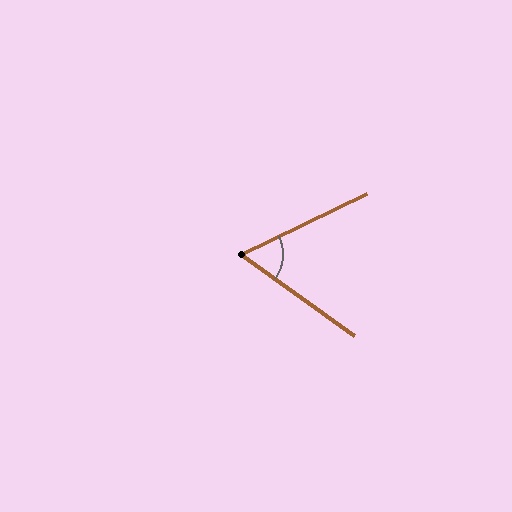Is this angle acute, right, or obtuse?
It is acute.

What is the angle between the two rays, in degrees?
Approximately 62 degrees.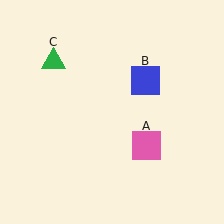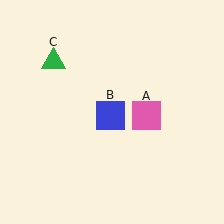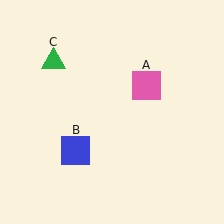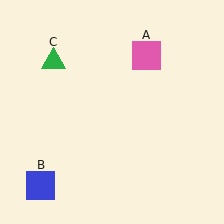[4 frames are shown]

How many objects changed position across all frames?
2 objects changed position: pink square (object A), blue square (object B).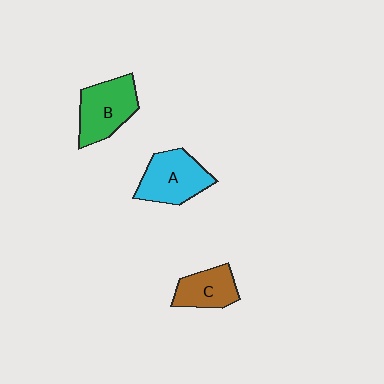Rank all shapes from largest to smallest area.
From largest to smallest: A (cyan), B (green), C (brown).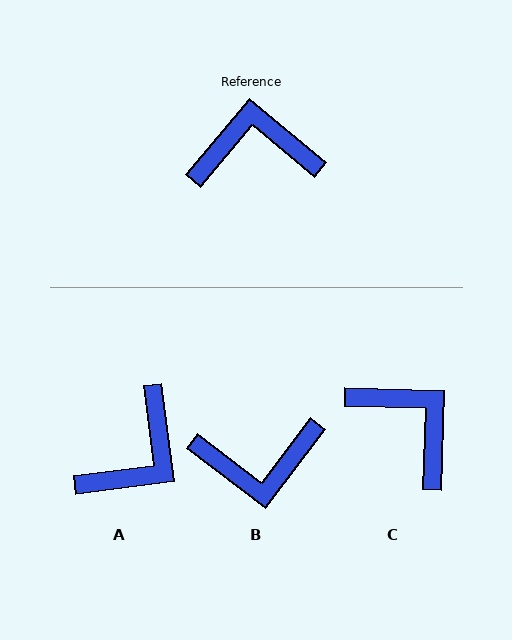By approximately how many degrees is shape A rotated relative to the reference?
Approximately 133 degrees clockwise.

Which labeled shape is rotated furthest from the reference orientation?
B, about 177 degrees away.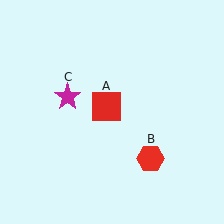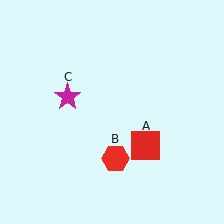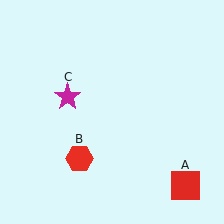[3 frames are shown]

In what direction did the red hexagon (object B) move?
The red hexagon (object B) moved left.